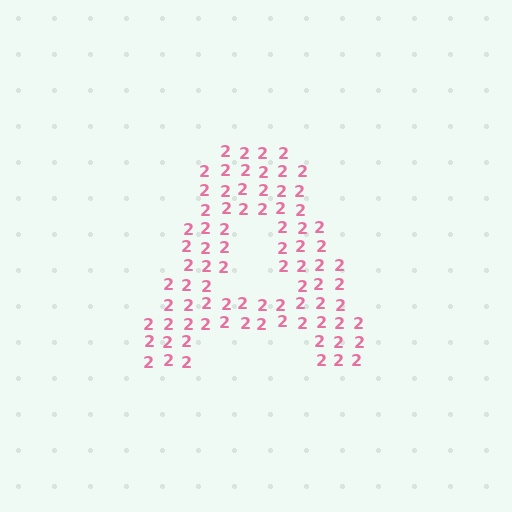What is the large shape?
The large shape is the letter A.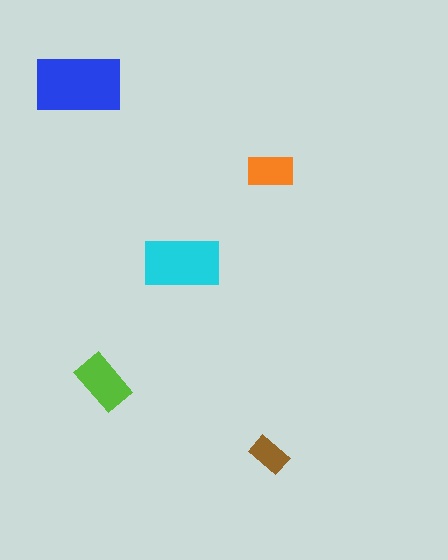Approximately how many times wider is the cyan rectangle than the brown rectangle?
About 2 times wider.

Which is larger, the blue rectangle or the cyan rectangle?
The blue one.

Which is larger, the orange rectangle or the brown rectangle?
The orange one.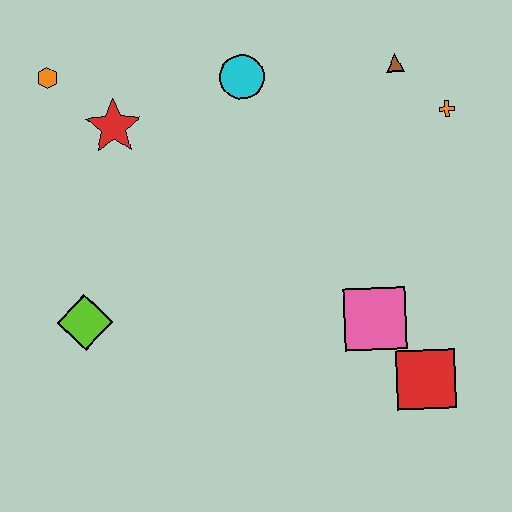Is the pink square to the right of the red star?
Yes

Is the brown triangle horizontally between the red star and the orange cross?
Yes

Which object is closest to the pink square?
The red square is closest to the pink square.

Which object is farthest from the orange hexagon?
The red square is farthest from the orange hexagon.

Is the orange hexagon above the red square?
Yes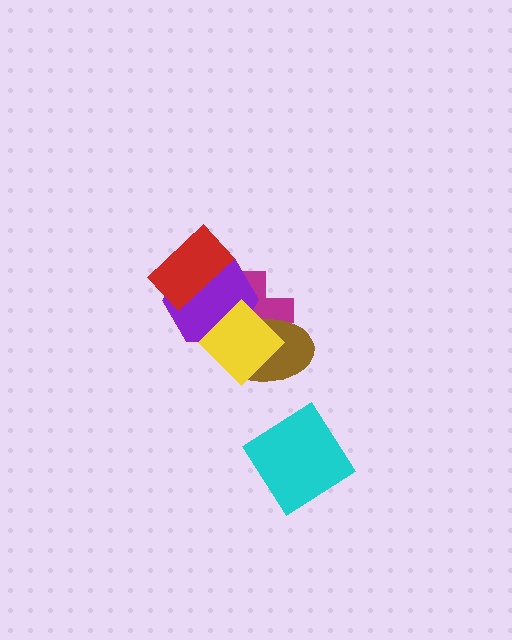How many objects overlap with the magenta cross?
3 objects overlap with the magenta cross.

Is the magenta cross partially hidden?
Yes, it is partially covered by another shape.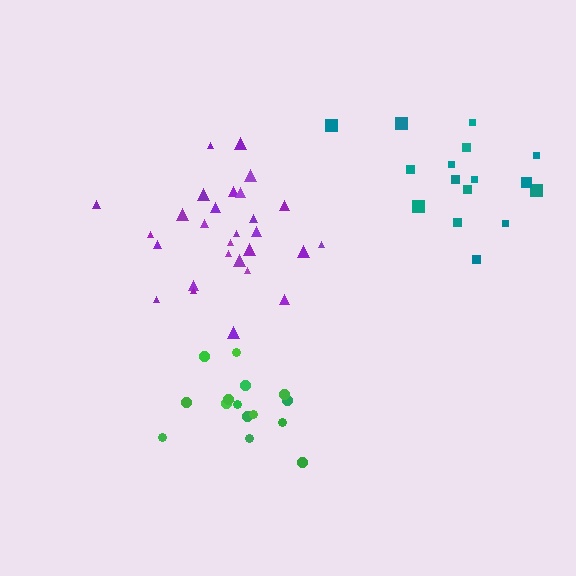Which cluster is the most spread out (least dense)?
Teal.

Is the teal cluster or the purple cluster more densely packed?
Purple.